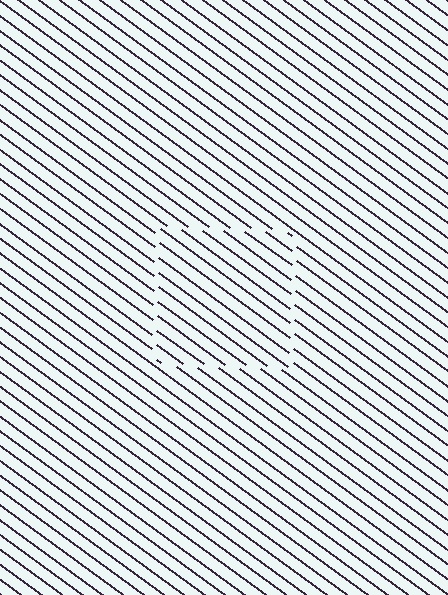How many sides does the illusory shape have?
4 sides — the line-ends trace a square.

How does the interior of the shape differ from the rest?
The interior of the shape contains the same grating, shifted by half a period — the contour is defined by the phase discontinuity where line-ends from the inner and outer gratings abut.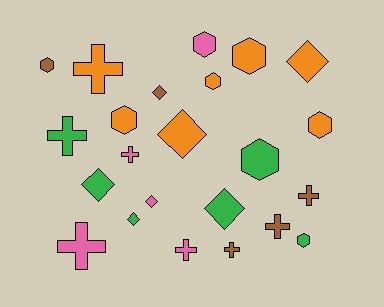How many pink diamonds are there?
There is 1 pink diamond.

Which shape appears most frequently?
Cross, with 8 objects.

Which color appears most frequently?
Orange, with 7 objects.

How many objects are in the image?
There are 23 objects.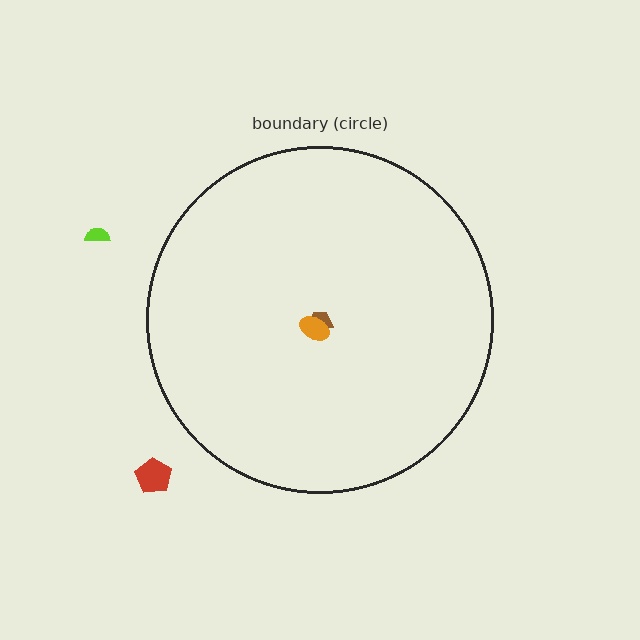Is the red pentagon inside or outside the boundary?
Outside.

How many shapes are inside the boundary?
2 inside, 2 outside.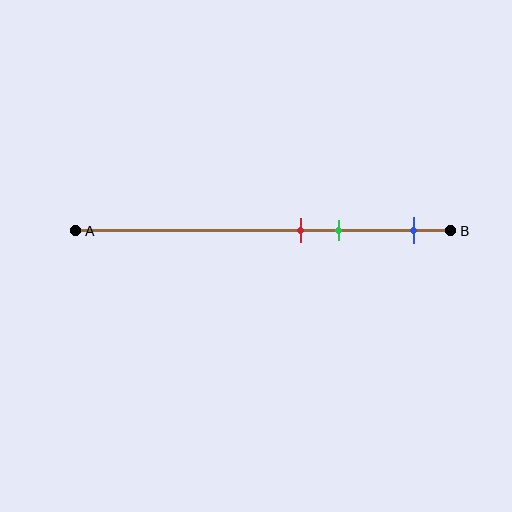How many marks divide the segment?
There are 3 marks dividing the segment.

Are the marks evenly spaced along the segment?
No, the marks are not evenly spaced.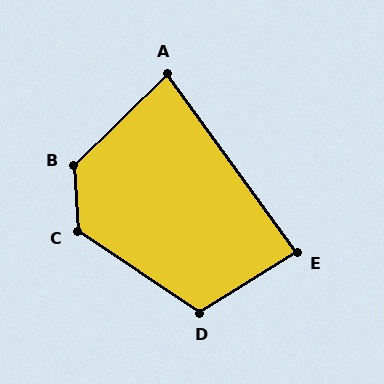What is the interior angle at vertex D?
Approximately 115 degrees (obtuse).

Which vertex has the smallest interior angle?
A, at approximately 81 degrees.